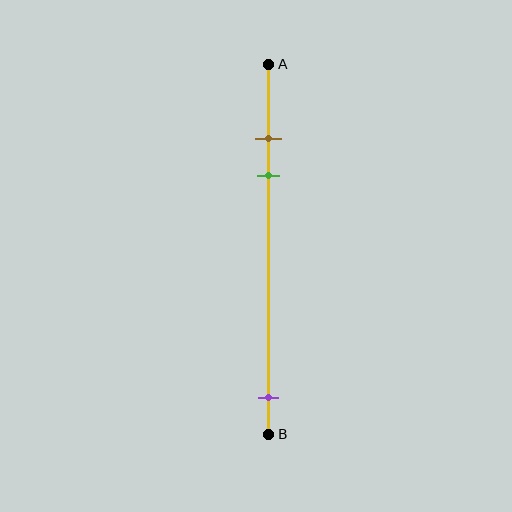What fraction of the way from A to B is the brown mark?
The brown mark is approximately 20% (0.2) of the way from A to B.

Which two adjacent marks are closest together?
The brown and green marks are the closest adjacent pair.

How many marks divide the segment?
There are 3 marks dividing the segment.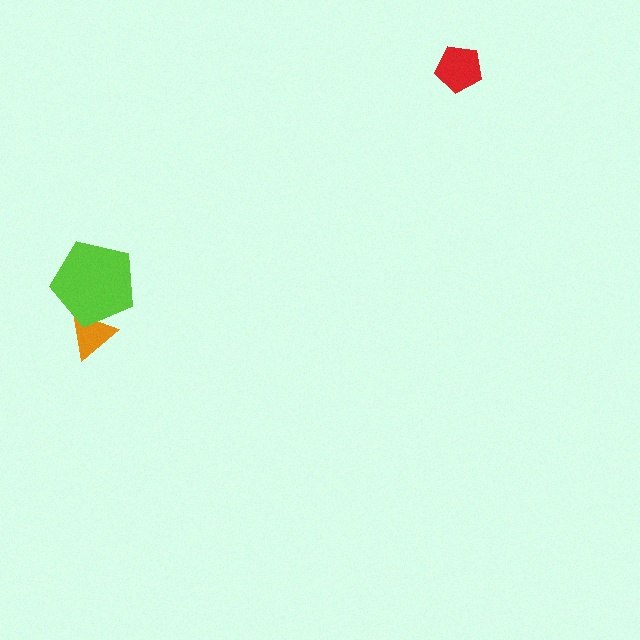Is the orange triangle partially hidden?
Yes, it is partially covered by another shape.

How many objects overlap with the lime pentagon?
1 object overlaps with the lime pentagon.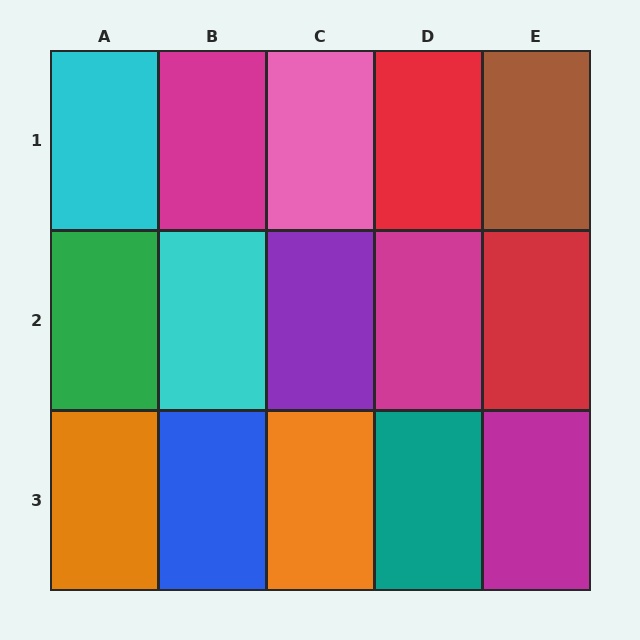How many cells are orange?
2 cells are orange.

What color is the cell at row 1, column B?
Magenta.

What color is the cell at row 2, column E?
Red.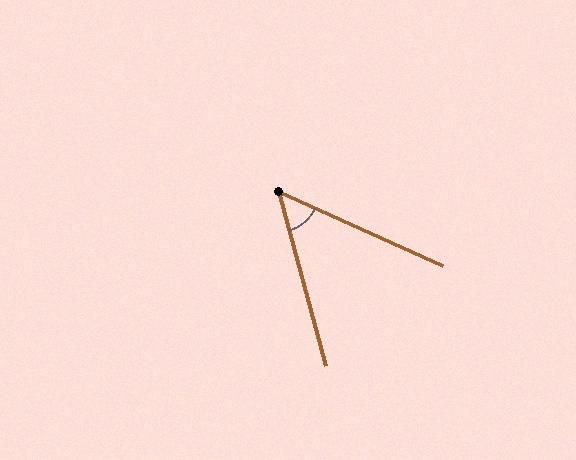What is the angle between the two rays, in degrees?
Approximately 50 degrees.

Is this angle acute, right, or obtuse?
It is acute.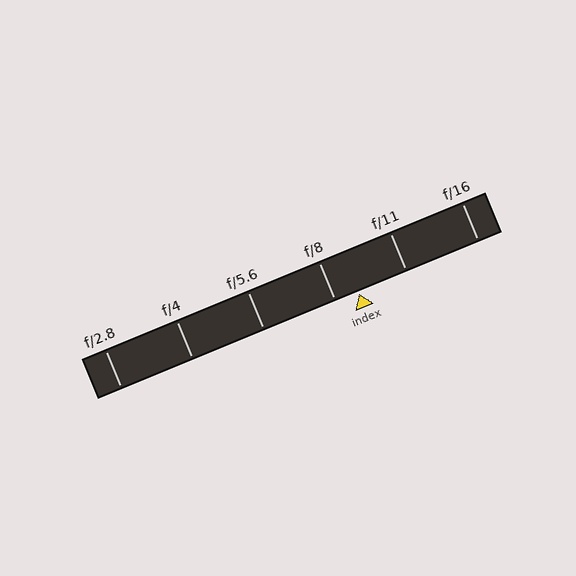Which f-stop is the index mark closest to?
The index mark is closest to f/8.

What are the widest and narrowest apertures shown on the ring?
The widest aperture shown is f/2.8 and the narrowest is f/16.